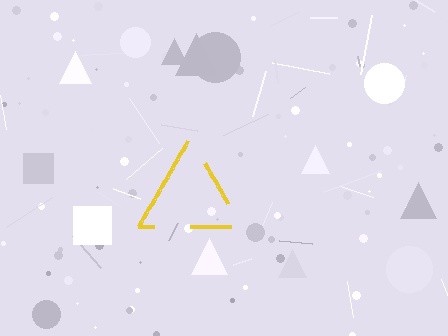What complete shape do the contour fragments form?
The contour fragments form a triangle.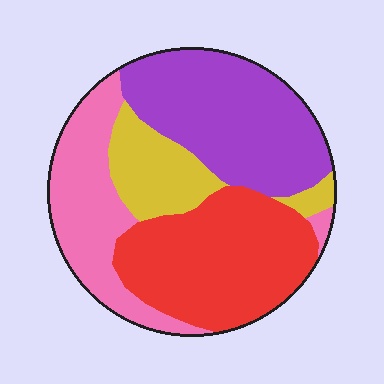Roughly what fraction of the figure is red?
Red takes up about one third (1/3) of the figure.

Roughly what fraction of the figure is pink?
Pink covers roughly 25% of the figure.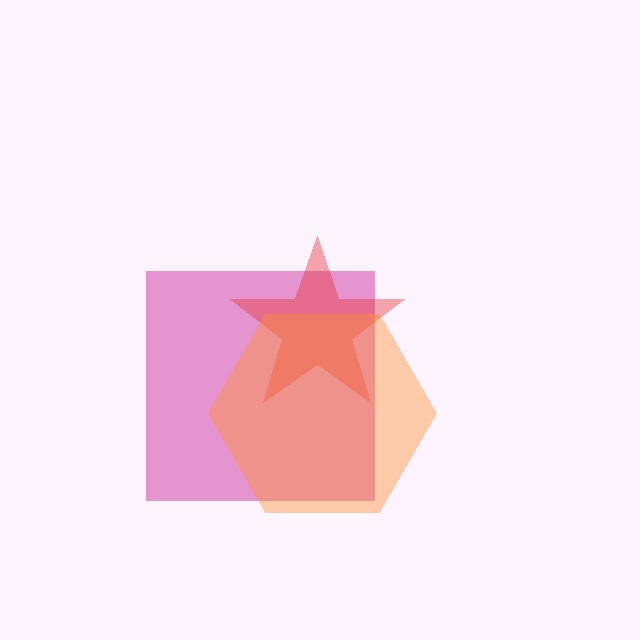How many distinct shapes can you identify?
There are 3 distinct shapes: a magenta square, a red star, an orange hexagon.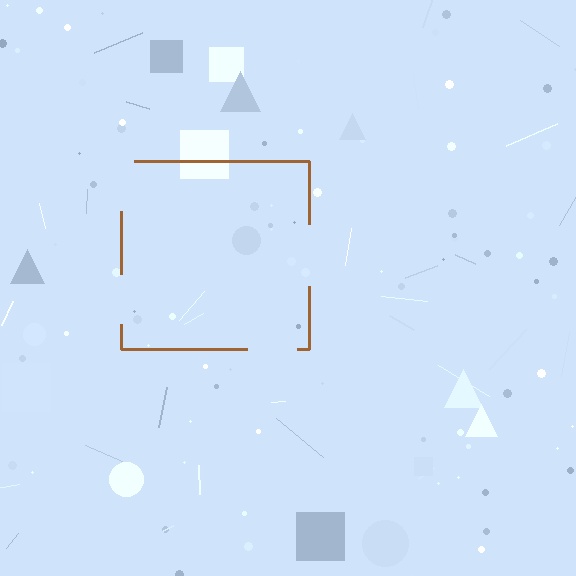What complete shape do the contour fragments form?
The contour fragments form a square.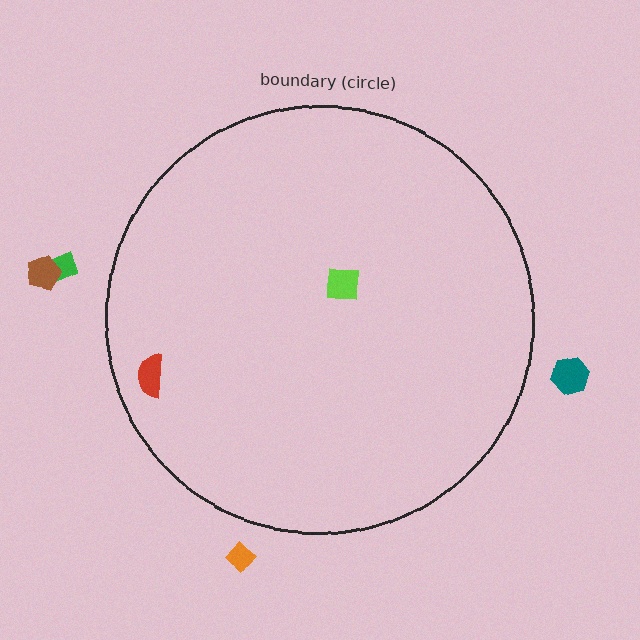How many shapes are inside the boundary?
2 inside, 4 outside.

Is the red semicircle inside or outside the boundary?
Inside.